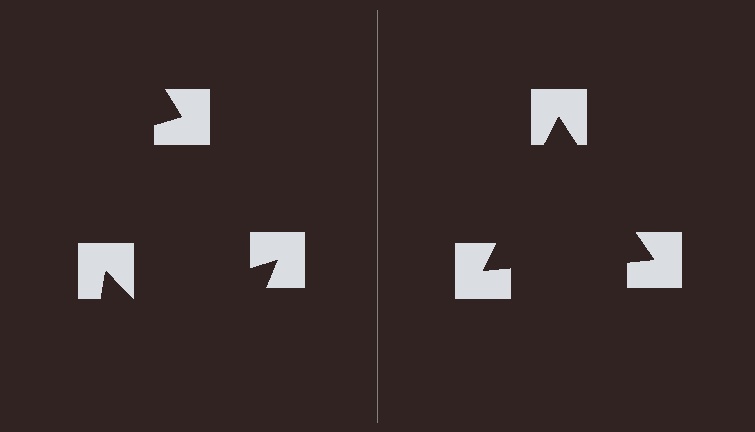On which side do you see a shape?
An illusory triangle appears on the right side. On the left side the wedge cuts are rotated, so no coherent shape forms.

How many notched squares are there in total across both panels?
6 — 3 on each side.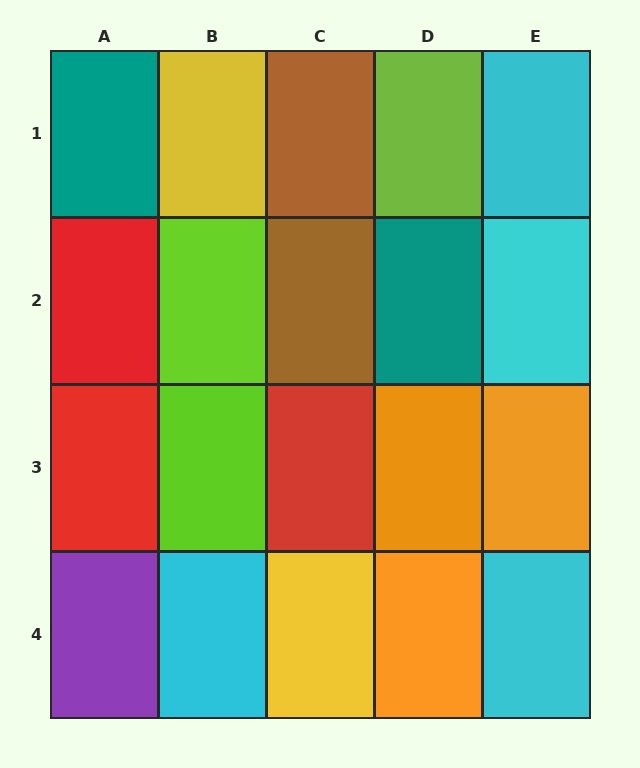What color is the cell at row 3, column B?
Lime.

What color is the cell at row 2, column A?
Red.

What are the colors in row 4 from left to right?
Purple, cyan, yellow, orange, cyan.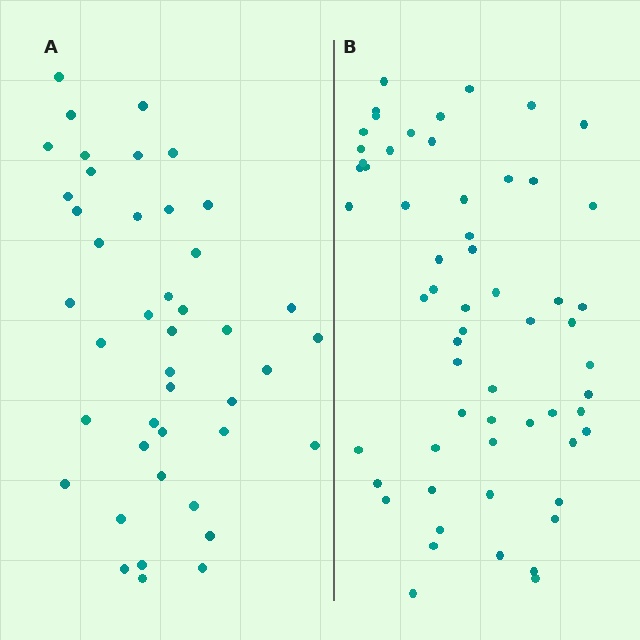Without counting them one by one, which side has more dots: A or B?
Region B (the right region) has more dots.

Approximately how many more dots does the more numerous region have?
Region B has approximately 15 more dots than region A.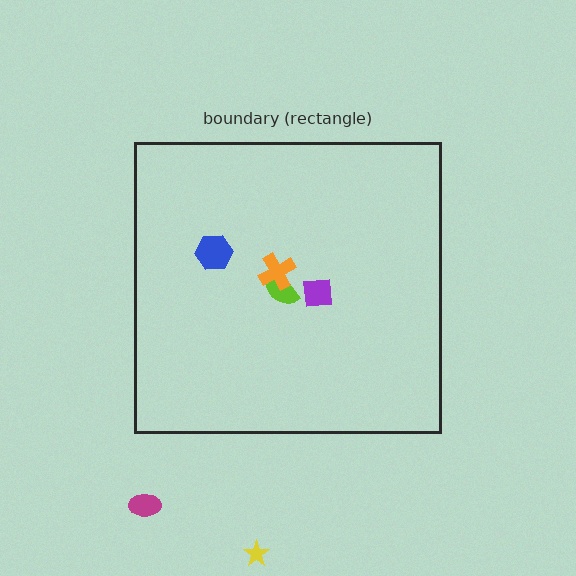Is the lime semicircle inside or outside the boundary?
Inside.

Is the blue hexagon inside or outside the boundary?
Inside.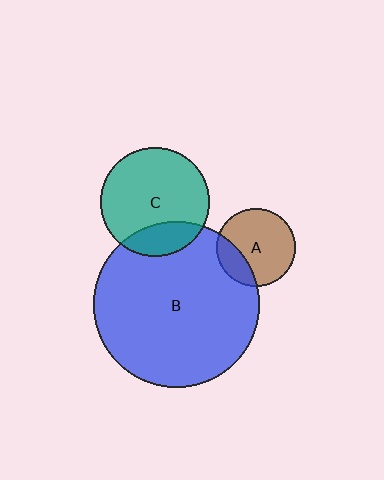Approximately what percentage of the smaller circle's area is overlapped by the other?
Approximately 20%.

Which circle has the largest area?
Circle B (blue).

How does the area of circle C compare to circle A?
Approximately 1.9 times.